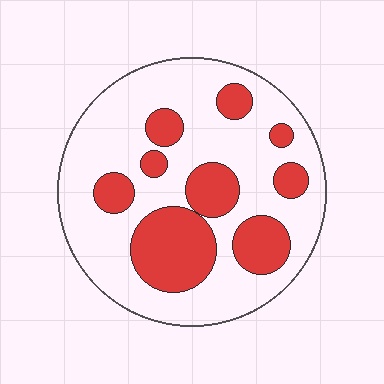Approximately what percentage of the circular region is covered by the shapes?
Approximately 30%.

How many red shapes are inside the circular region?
9.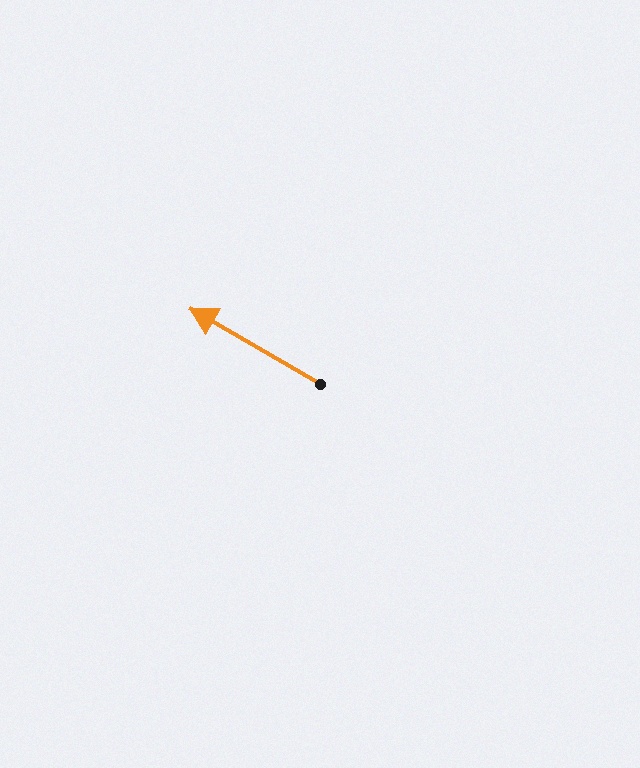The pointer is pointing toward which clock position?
Roughly 10 o'clock.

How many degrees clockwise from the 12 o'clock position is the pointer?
Approximately 300 degrees.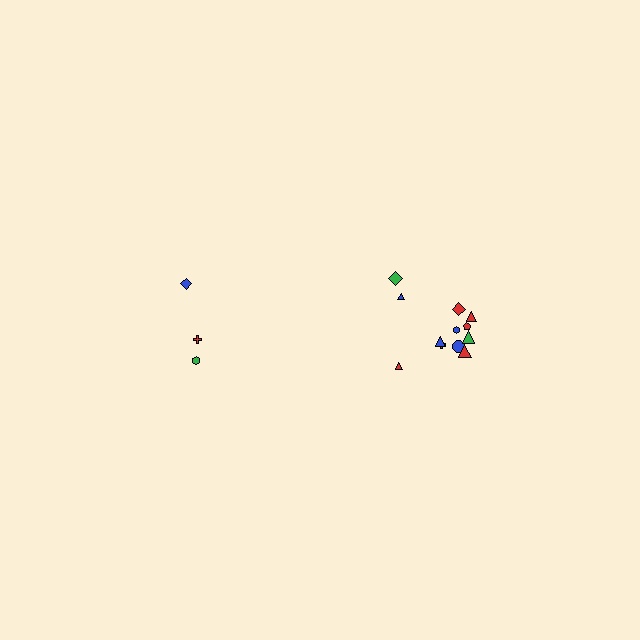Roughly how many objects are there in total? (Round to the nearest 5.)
Roughly 15 objects in total.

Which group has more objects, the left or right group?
The right group.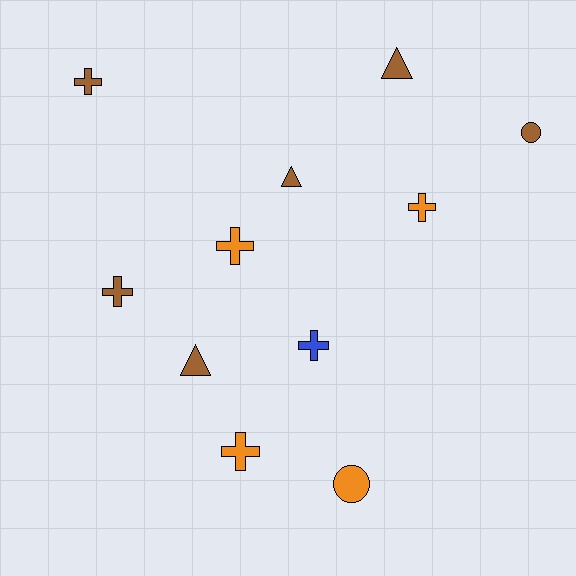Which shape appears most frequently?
Cross, with 6 objects.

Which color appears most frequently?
Brown, with 6 objects.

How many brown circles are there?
There is 1 brown circle.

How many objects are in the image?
There are 11 objects.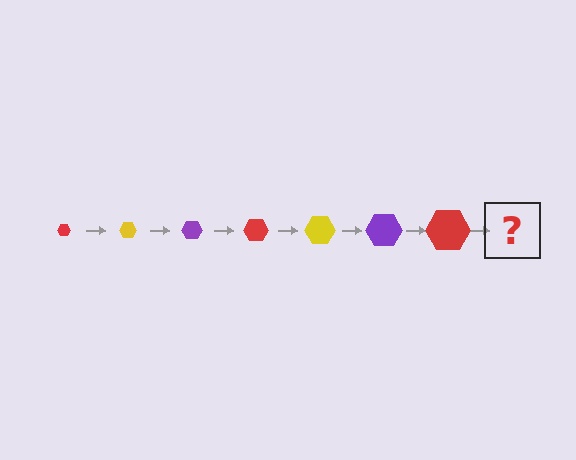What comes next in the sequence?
The next element should be a yellow hexagon, larger than the previous one.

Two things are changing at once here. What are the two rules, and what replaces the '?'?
The two rules are that the hexagon grows larger each step and the color cycles through red, yellow, and purple. The '?' should be a yellow hexagon, larger than the previous one.